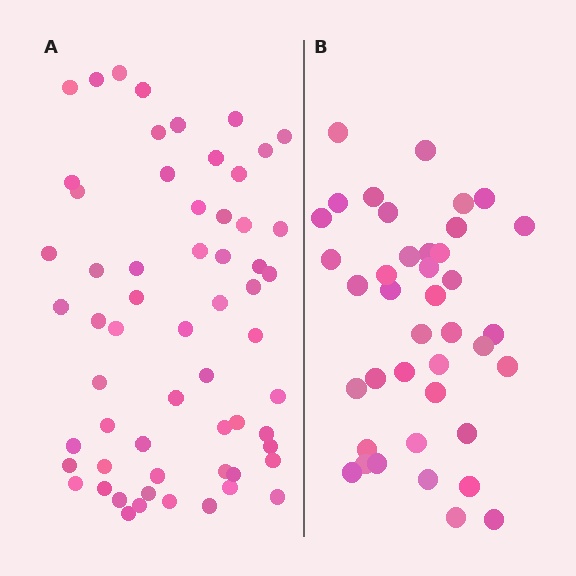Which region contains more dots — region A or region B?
Region A (the left region) has more dots.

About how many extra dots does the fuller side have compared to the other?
Region A has approximately 20 more dots than region B.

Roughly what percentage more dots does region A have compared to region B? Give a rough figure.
About 50% more.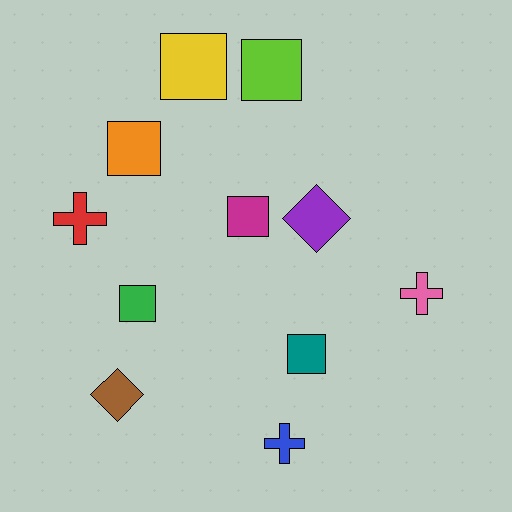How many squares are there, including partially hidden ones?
There are 6 squares.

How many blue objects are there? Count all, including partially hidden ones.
There is 1 blue object.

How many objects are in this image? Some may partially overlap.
There are 11 objects.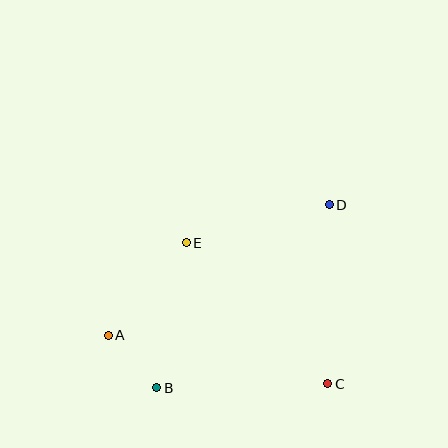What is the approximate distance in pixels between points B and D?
The distance between B and D is approximately 251 pixels.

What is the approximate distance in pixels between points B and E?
The distance between B and E is approximately 148 pixels.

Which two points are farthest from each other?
Points A and D are farthest from each other.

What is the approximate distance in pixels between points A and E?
The distance between A and E is approximately 121 pixels.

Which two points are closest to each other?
Points A and B are closest to each other.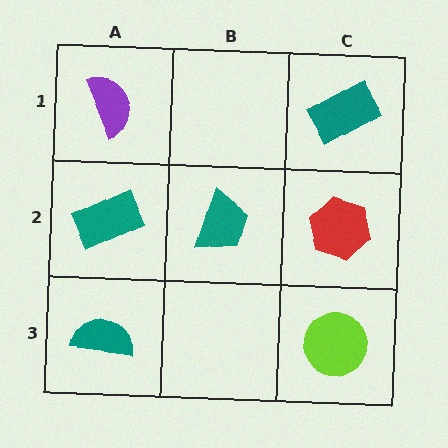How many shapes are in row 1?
2 shapes.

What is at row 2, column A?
A teal rectangle.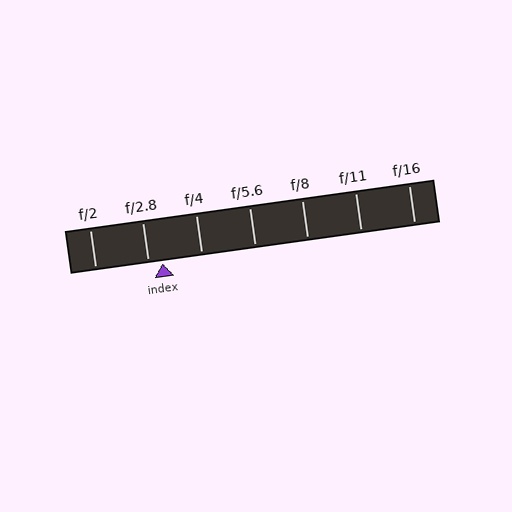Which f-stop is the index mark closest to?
The index mark is closest to f/2.8.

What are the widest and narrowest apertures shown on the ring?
The widest aperture shown is f/2 and the narrowest is f/16.